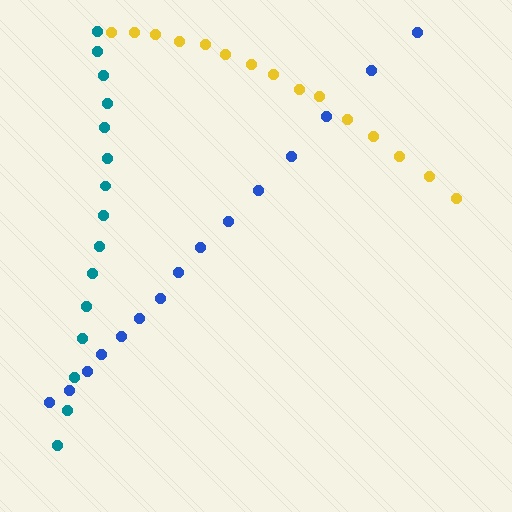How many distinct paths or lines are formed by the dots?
There are 3 distinct paths.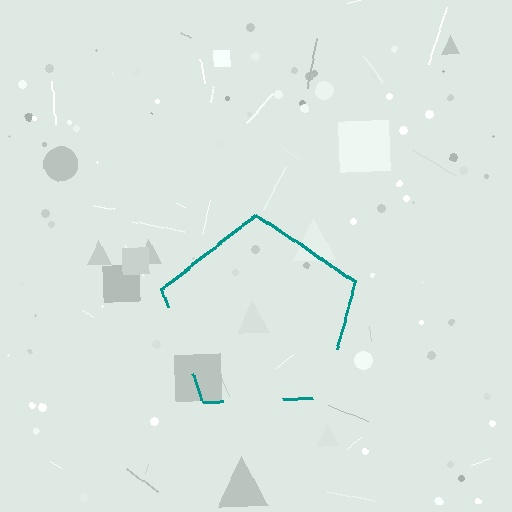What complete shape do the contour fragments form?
The contour fragments form a pentagon.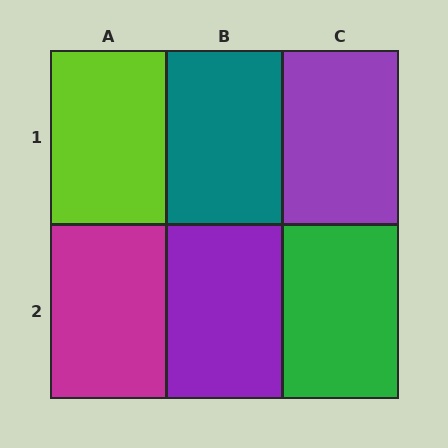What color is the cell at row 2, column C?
Green.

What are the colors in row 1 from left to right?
Lime, teal, purple.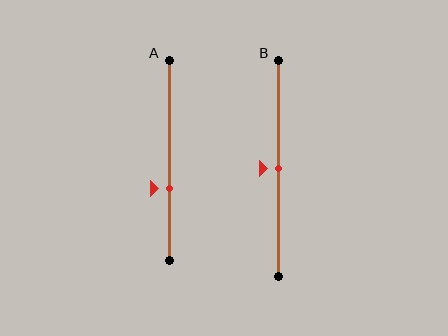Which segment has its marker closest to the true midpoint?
Segment B has its marker closest to the true midpoint.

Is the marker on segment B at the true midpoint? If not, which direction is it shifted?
Yes, the marker on segment B is at the true midpoint.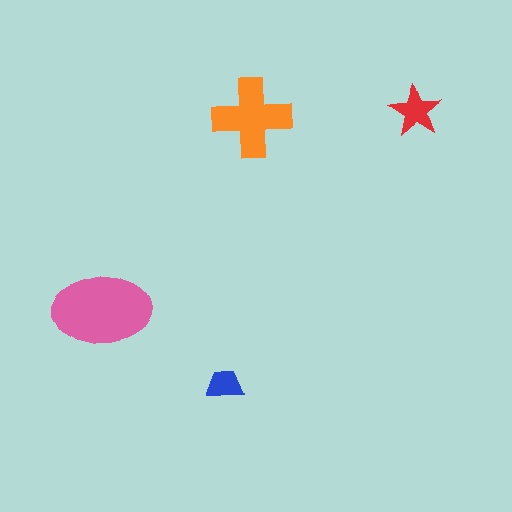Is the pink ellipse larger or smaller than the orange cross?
Larger.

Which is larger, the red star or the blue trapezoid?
The red star.